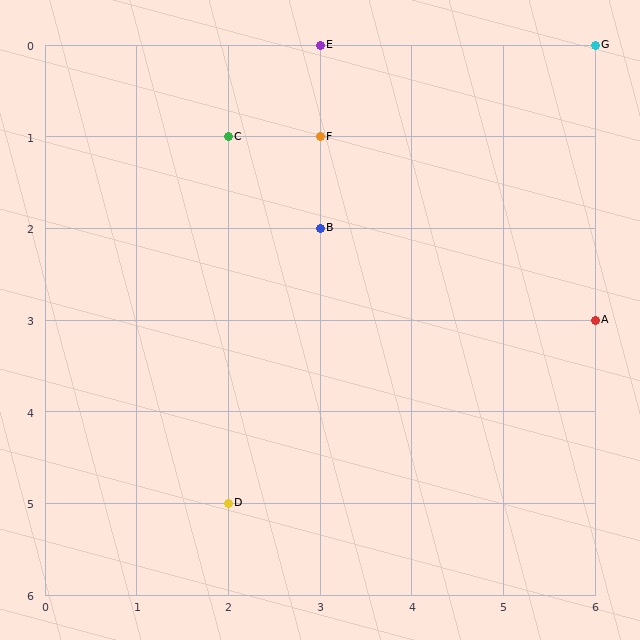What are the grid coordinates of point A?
Point A is at grid coordinates (6, 3).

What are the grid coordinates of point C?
Point C is at grid coordinates (2, 1).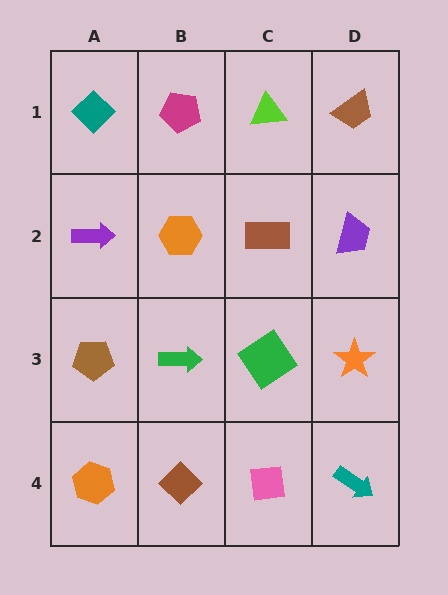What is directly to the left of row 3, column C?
A green arrow.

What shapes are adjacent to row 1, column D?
A purple trapezoid (row 2, column D), a lime triangle (row 1, column C).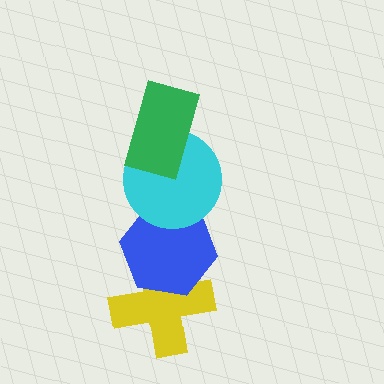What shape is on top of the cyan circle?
The green rectangle is on top of the cyan circle.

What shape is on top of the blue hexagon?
The cyan circle is on top of the blue hexagon.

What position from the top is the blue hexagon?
The blue hexagon is 3rd from the top.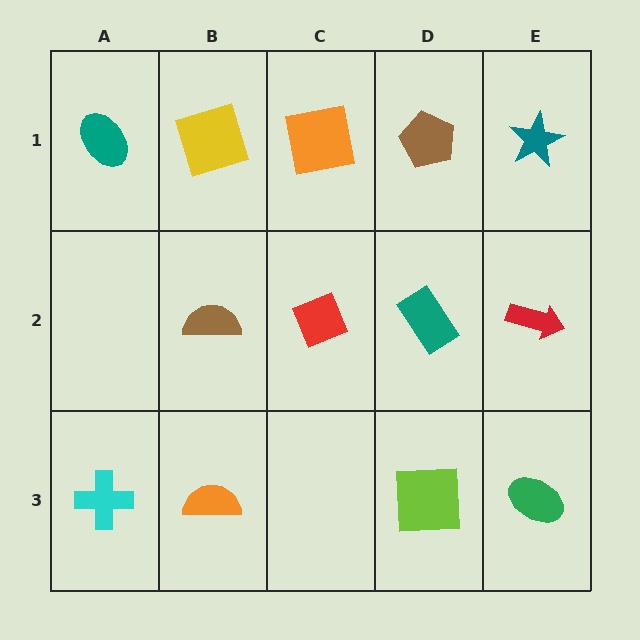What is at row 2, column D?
A teal rectangle.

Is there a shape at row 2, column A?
No, that cell is empty.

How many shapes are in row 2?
4 shapes.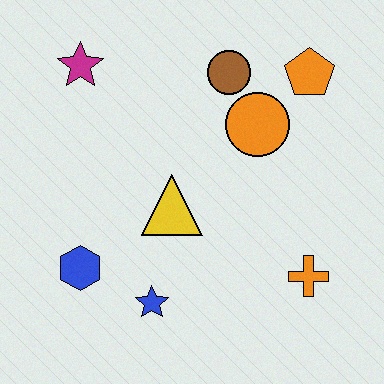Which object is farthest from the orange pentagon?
The blue hexagon is farthest from the orange pentagon.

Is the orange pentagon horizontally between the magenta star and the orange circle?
No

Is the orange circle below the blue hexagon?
No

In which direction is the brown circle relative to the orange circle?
The brown circle is above the orange circle.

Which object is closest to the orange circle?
The brown circle is closest to the orange circle.